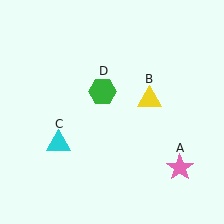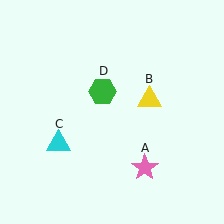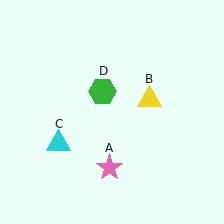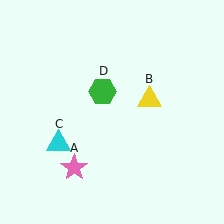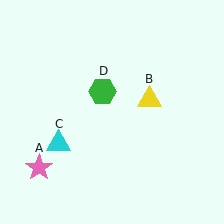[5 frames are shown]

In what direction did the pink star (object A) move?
The pink star (object A) moved left.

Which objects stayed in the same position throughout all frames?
Yellow triangle (object B) and cyan triangle (object C) and green hexagon (object D) remained stationary.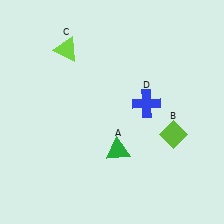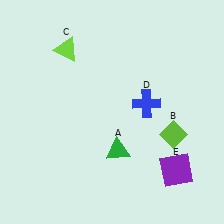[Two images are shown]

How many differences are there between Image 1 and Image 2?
There is 1 difference between the two images.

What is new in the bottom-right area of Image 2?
A purple square (E) was added in the bottom-right area of Image 2.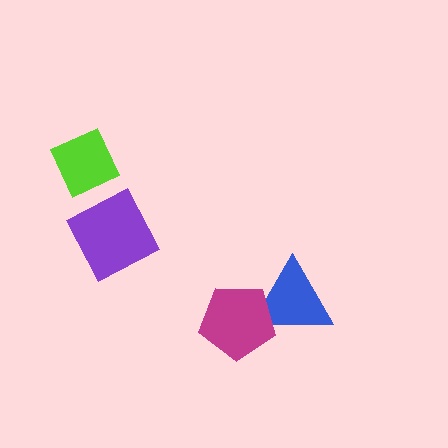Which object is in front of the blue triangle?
The magenta pentagon is in front of the blue triangle.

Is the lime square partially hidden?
No, no other shape covers it.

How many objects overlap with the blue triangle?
1 object overlaps with the blue triangle.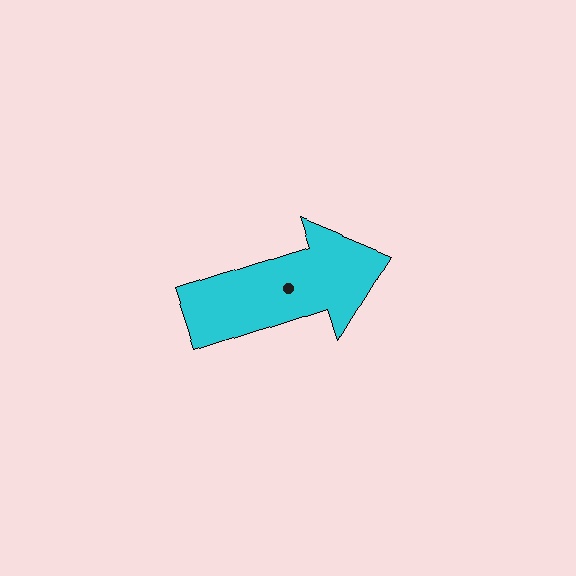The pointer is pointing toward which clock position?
Roughly 2 o'clock.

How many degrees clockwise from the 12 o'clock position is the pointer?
Approximately 72 degrees.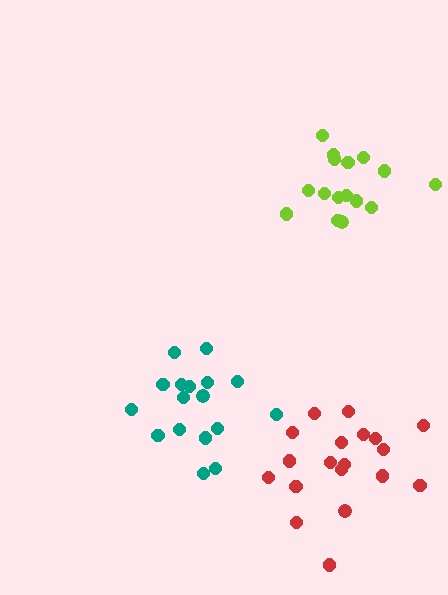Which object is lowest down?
The red cluster is bottommost.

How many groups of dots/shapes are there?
There are 3 groups.